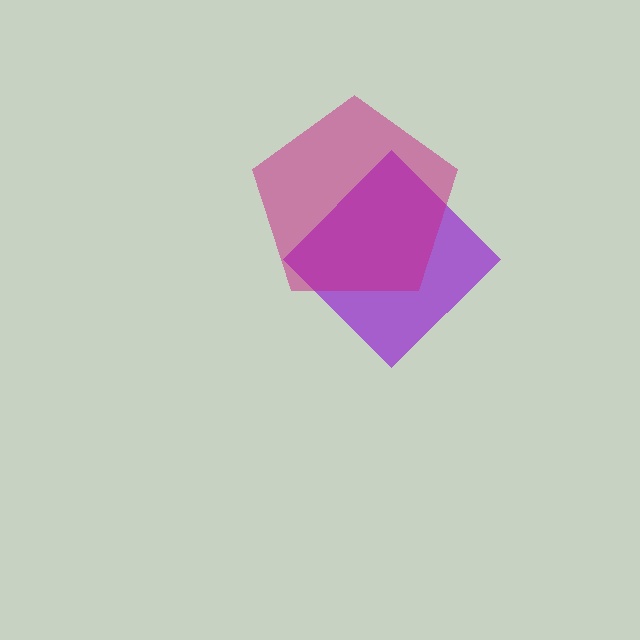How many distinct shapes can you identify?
There are 2 distinct shapes: a purple diamond, a magenta pentagon.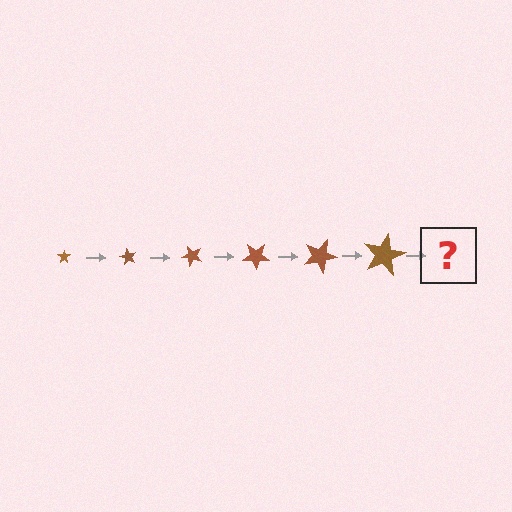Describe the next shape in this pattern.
It should be a star, larger than the previous one and rotated 360 degrees from the start.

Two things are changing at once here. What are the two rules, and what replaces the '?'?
The two rules are that the star grows larger each step and it rotates 60 degrees each step. The '?' should be a star, larger than the previous one and rotated 360 degrees from the start.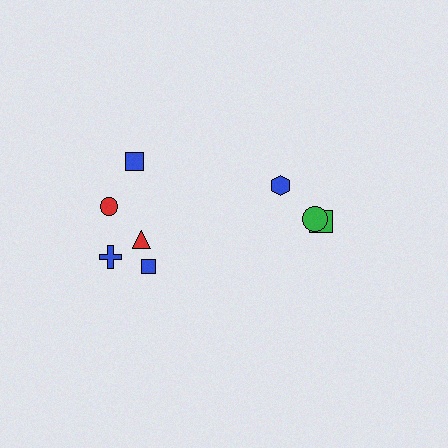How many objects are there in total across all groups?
There are 8 objects.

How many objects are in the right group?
There are 3 objects.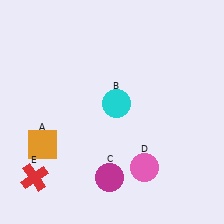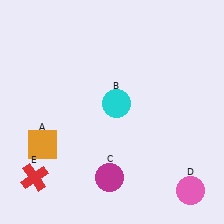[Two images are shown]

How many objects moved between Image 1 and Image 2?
1 object moved between the two images.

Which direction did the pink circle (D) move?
The pink circle (D) moved right.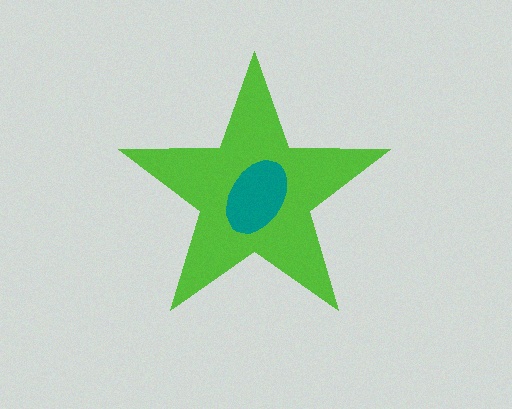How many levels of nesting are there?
2.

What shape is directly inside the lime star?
The teal ellipse.